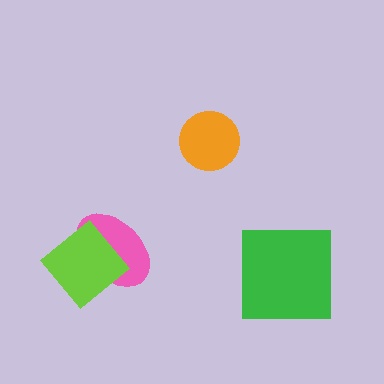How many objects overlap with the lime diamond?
1 object overlaps with the lime diamond.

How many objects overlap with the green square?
0 objects overlap with the green square.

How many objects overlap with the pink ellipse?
1 object overlaps with the pink ellipse.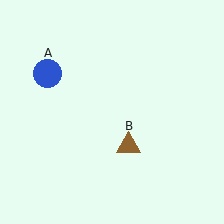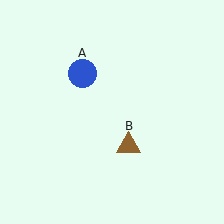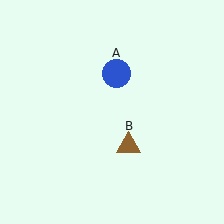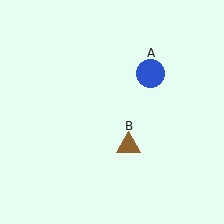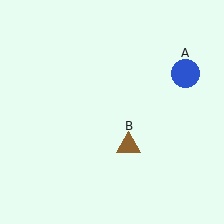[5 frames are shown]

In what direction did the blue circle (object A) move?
The blue circle (object A) moved right.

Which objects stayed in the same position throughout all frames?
Brown triangle (object B) remained stationary.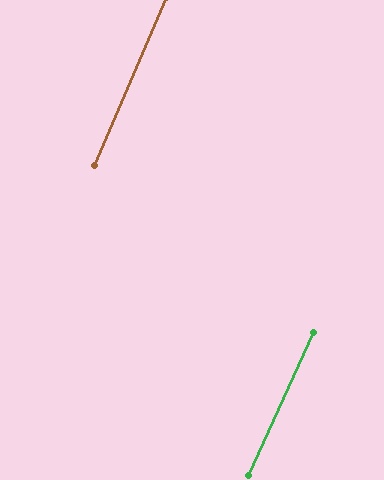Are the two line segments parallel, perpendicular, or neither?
Parallel — their directions differ by only 0.9°.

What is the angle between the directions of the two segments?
Approximately 1 degree.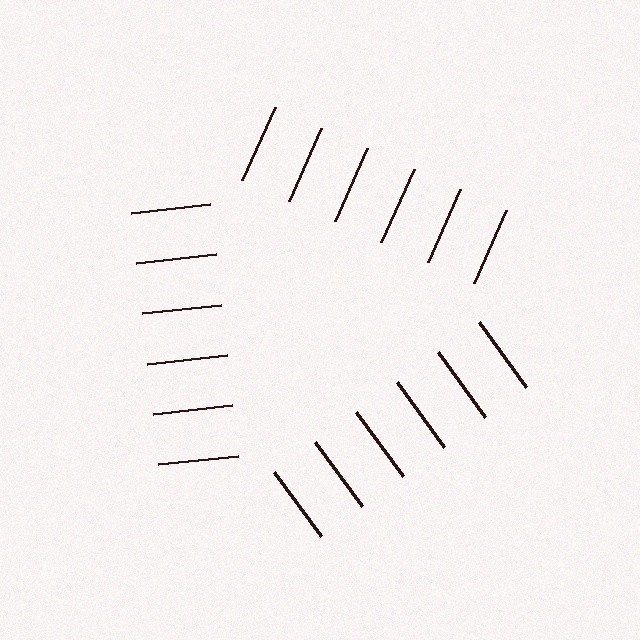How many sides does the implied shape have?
3 sides — the line-ends trace a triangle.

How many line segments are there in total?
18 — 6 along each of the 3 edges.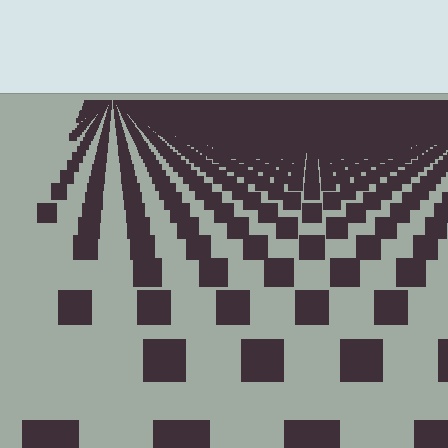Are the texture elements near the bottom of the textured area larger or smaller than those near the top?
Larger. Near the bottom, elements are closer to the viewer and appear at a bigger on-screen size.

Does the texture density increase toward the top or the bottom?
Density increases toward the top.